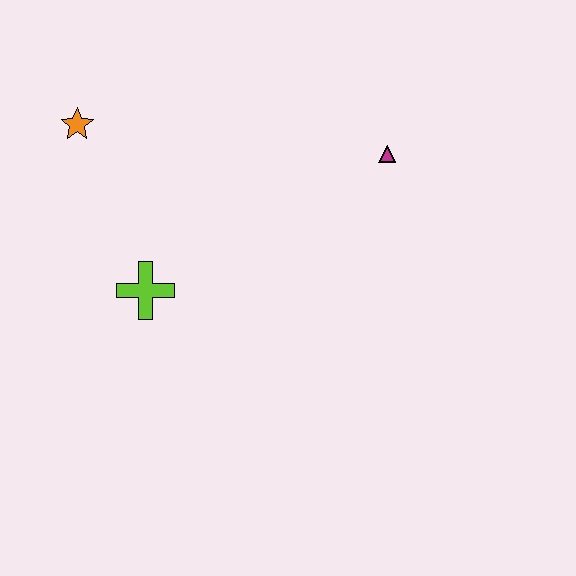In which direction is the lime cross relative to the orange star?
The lime cross is below the orange star.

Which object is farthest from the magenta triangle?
The orange star is farthest from the magenta triangle.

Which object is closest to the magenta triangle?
The lime cross is closest to the magenta triangle.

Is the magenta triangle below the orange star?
Yes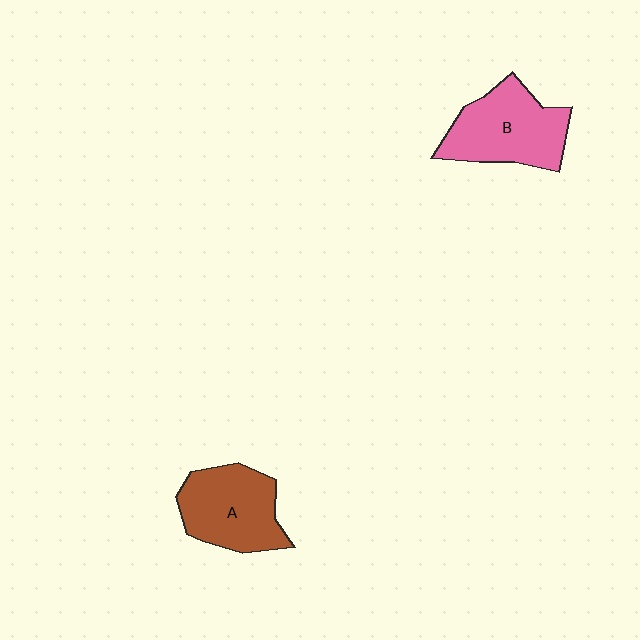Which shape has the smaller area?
Shape A (brown).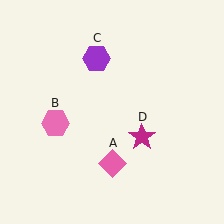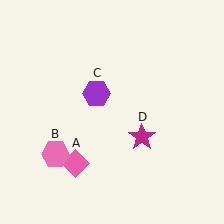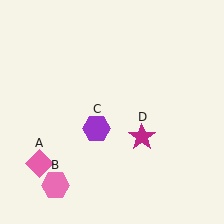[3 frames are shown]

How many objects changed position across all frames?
3 objects changed position: pink diamond (object A), pink hexagon (object B), purple hexagon (object C).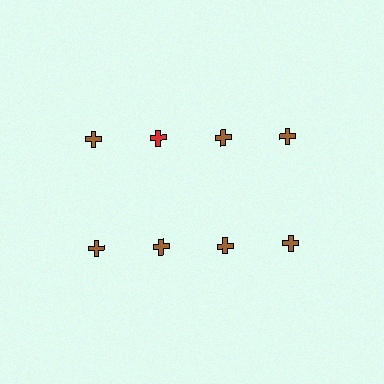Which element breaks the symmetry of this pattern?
The red cross in the top row, second from left column breaks the symmetry. All other shapes are brown crosses.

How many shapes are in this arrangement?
There are 8 shapes arranged in a grid pattern.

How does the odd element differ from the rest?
It has a different color: red instead of brown.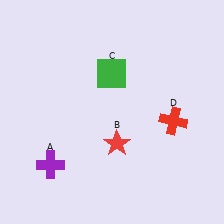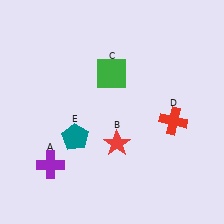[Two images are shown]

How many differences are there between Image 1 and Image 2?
There is 1 difference between the two images.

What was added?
A teal pentagon (E) was added in Image 2.